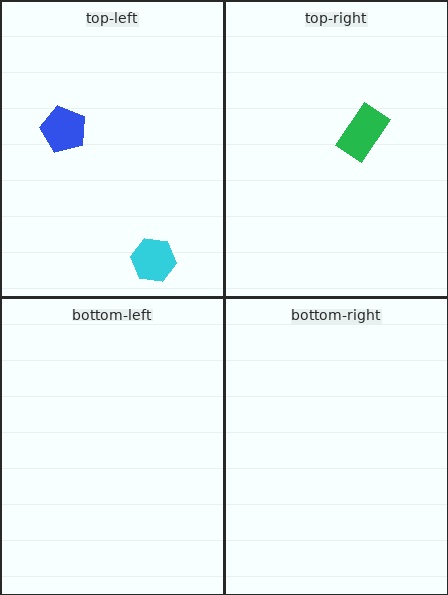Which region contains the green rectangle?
The top-right region.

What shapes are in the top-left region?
The blue pentagon, the cyan hexagon.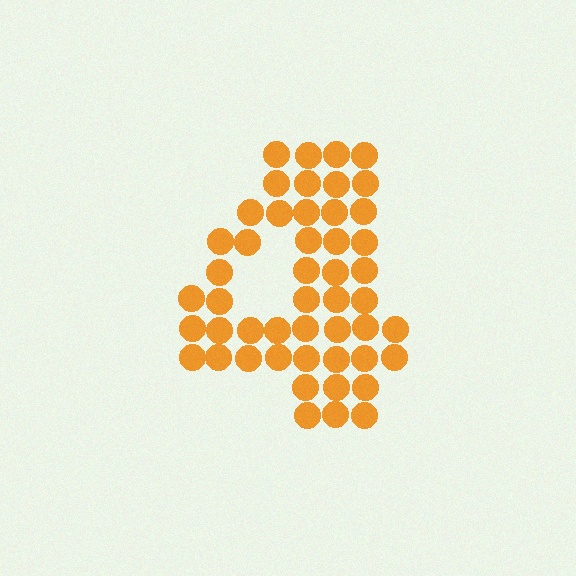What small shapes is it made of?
It is made of small circles.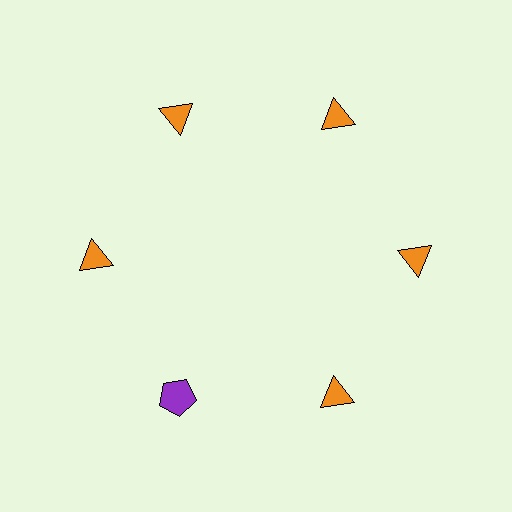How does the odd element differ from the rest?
It differs in both color (purple instead of orange) and shape (pentagon instead of triangle).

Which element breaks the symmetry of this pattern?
The purple pentagon at roughly the 7 o'clock position breaks the symmetry. All other shapes are orange triangles.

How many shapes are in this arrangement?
There are 6 shapes arranged in a ring pattern.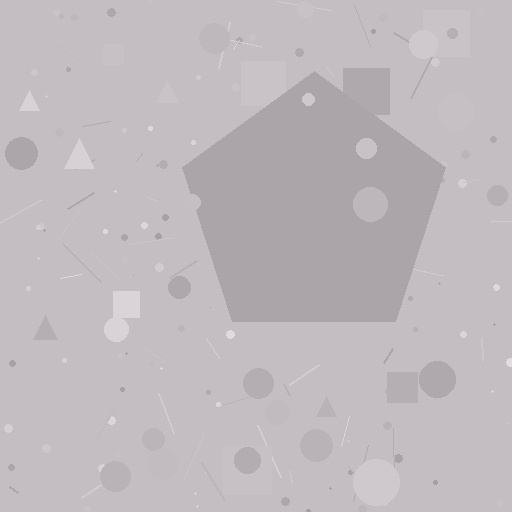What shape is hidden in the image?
A pentagon is hidden in the image.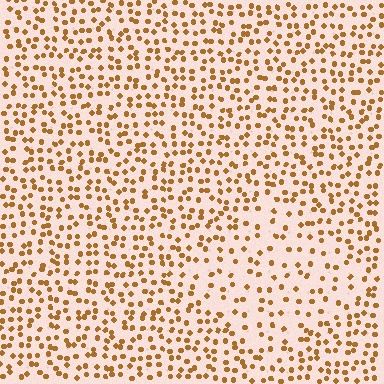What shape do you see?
I see a diamond.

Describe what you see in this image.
The image contains small brown elements arranged at two different densities. A diamond-shaped region is visible where the elements are less densely packed than the surrounding area.